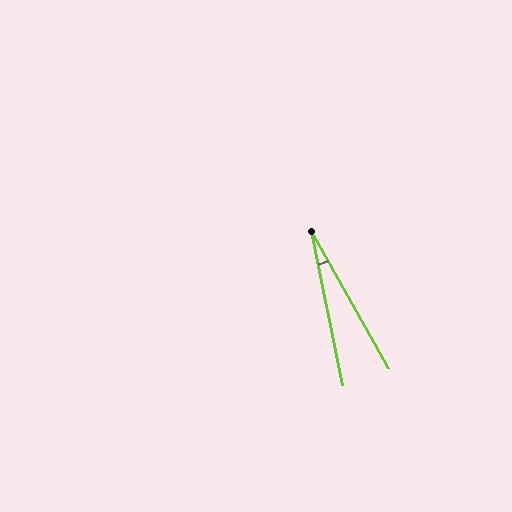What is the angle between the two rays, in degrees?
Approximately 18 degrees.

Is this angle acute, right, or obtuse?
It is acute.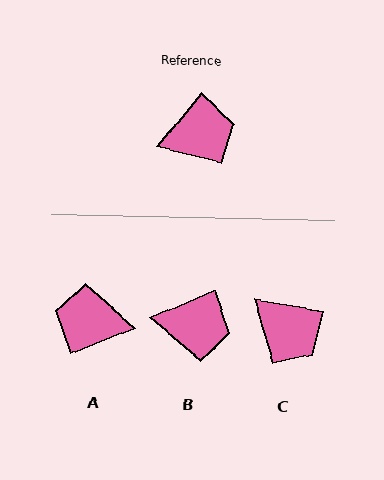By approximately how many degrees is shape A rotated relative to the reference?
Approximately 152 degrees counter-clockwise.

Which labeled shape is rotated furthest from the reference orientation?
A, about 152 degrees away.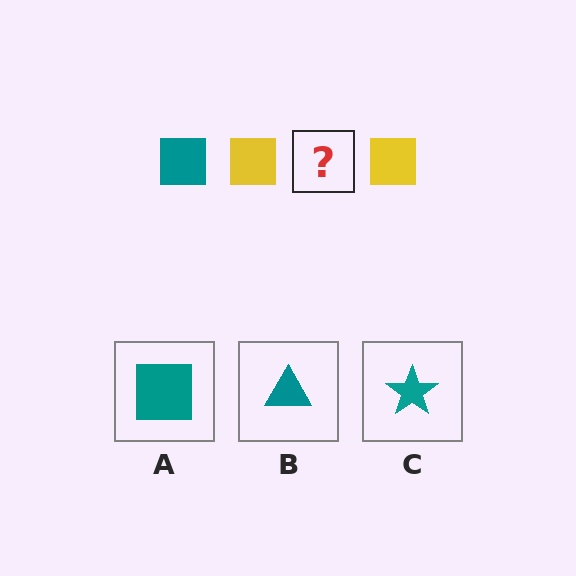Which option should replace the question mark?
Option A.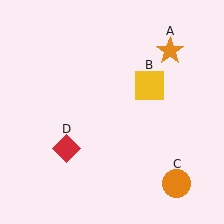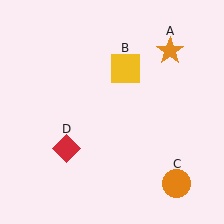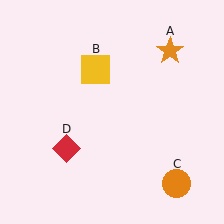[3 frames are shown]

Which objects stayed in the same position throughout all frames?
Orange star (object A) and orange circle (object C) and red diamond (object D) remained stationary.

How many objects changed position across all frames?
1 object changed position: yellow square (object B).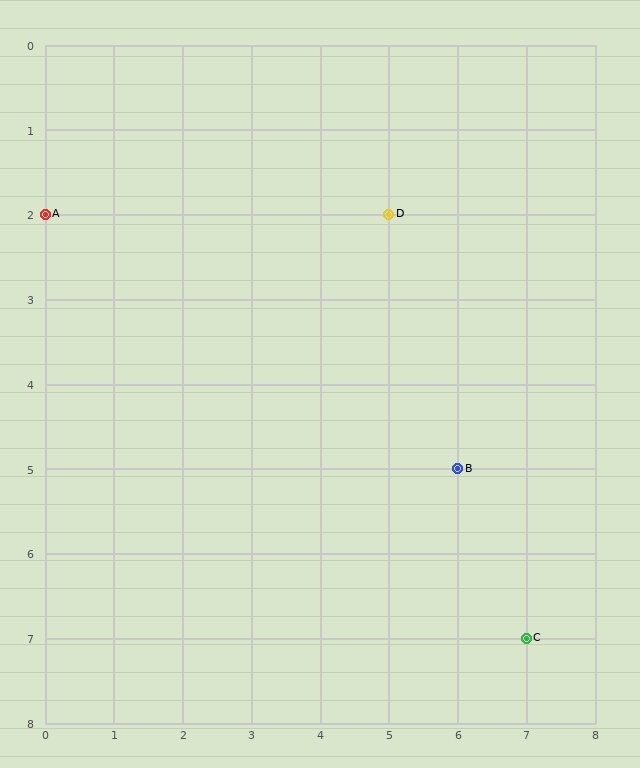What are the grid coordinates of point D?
Point D is at grid coordinates (5, 2).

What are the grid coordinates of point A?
Point A is at grid coordinates (0, 2).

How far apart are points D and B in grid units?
Points D and B are 1 column and 3 rows apart (about 3.2 grid units diagonally).